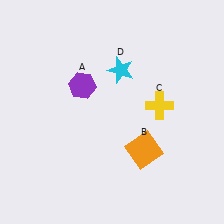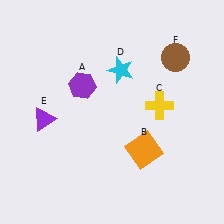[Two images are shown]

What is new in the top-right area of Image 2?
A brown circle (F) was added in the top-right area of Image 2.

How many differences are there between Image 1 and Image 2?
There are 2 differences between the two images.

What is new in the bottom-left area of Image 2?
A purple triangle (E) was added in the bottom-left area of Image 2.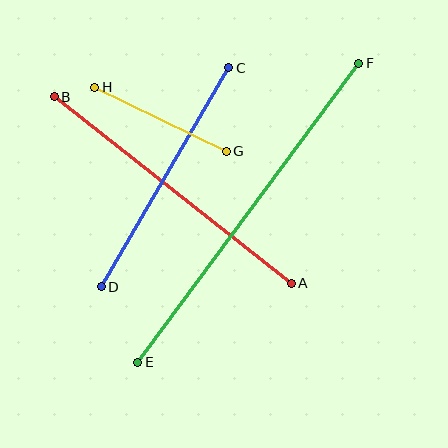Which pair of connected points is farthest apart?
Points E and F are farthest apart.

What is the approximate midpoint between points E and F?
The midpoint is at approximately (248, 213) pixels.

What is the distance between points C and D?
The distance is approximately 253 pixels.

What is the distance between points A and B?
The distance is approximately 302 pixels.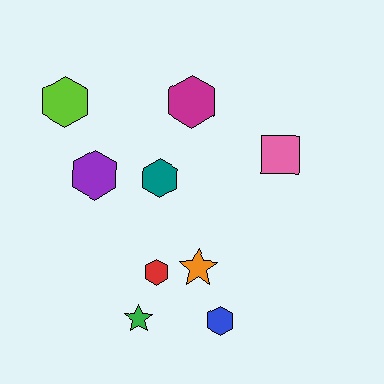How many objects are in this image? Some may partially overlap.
There are 9 objects.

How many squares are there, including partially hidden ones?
There is 1 square.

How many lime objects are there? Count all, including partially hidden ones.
There is 1 lime object.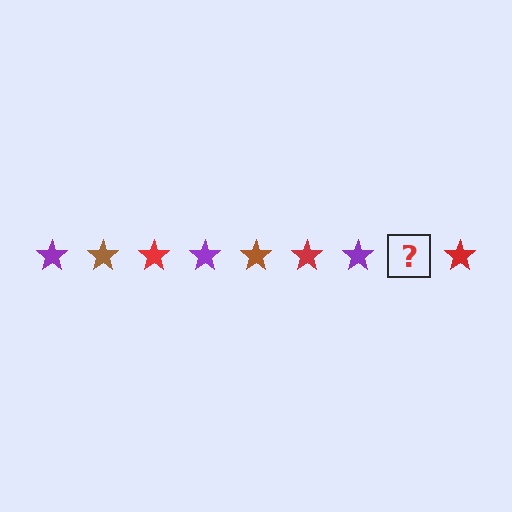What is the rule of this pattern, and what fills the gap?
The rule is that the pattern cycles through purple, brown, red stars. The gap should be filled with a brown star.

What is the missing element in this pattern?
The missing element is a brown star.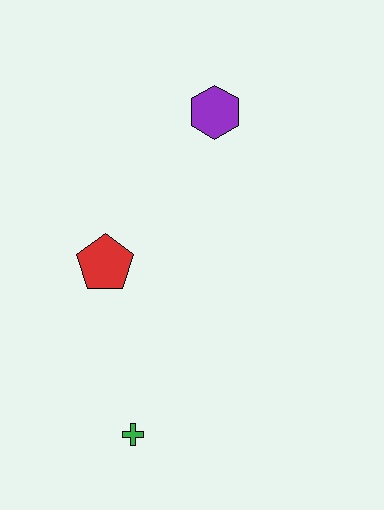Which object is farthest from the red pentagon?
The purple hexagon is farthest from the red pentagon.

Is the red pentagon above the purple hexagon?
No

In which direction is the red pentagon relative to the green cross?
The red pentagon is above the green cross.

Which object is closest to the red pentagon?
The green cross is closest to the red pentagon.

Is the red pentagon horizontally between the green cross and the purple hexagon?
No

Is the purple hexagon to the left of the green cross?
No